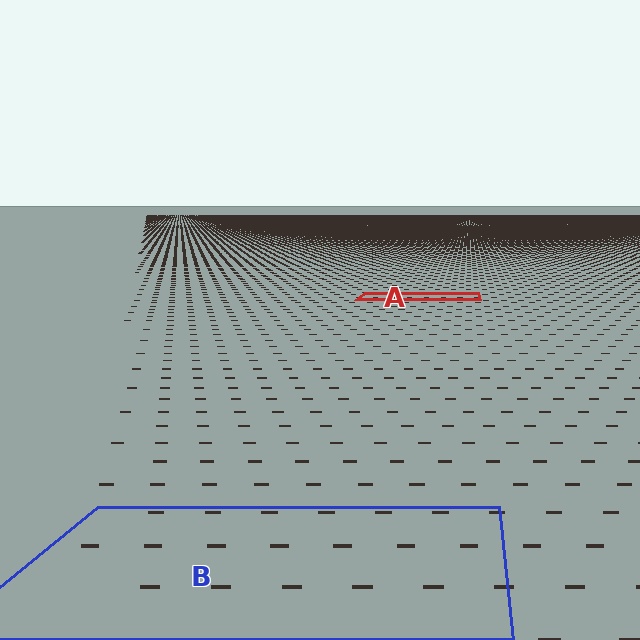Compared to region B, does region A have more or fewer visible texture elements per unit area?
Region A has more texture elements per unit area — they are packed more densely because it is farther away.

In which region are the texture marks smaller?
The texture marks are smaller in region A, because it is farther away.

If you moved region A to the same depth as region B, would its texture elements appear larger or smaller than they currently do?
They would appear larger. At a closer depth, the same texture elements are projected at a bigger on-screen size.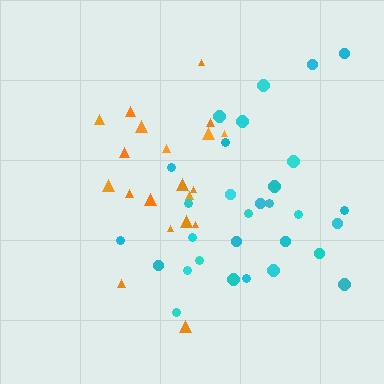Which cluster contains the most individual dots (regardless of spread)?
Cyan (30).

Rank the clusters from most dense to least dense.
orange, cyan.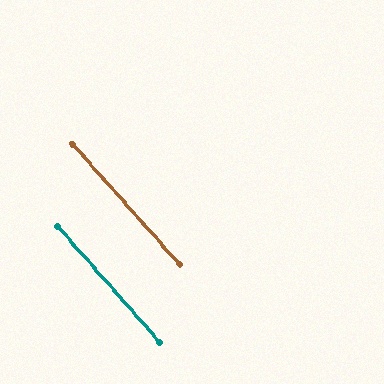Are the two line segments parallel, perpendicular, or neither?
Parallel — their directions differ by only 0.0°.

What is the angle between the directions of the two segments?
Approximately 0 degrees.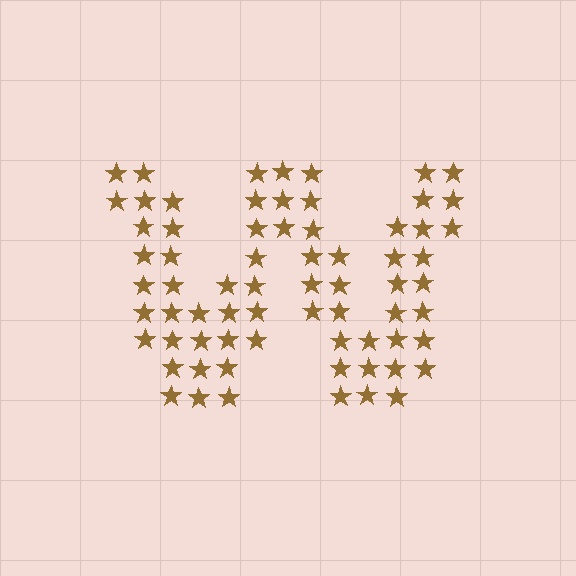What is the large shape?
The large shape is the letter W.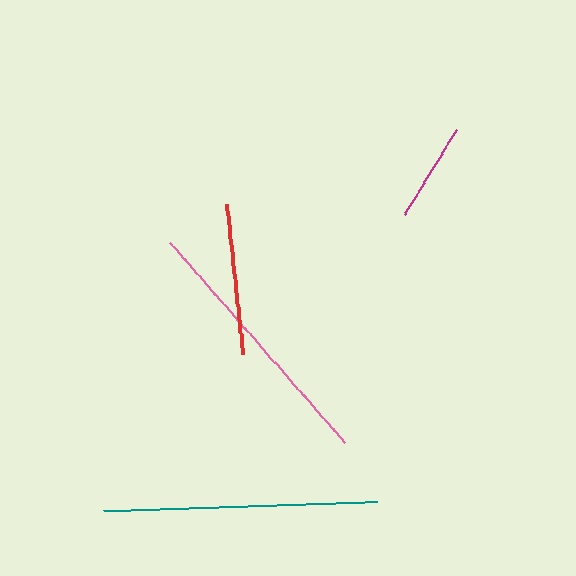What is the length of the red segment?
The red segment is approximately 150 pixels long.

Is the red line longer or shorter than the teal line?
The teal line is longer than the red line.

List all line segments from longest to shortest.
From longest to shortest: teal, pink, red, magenta.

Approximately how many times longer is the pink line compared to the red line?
The pink line is approximately 1.8 times the length of the red line.